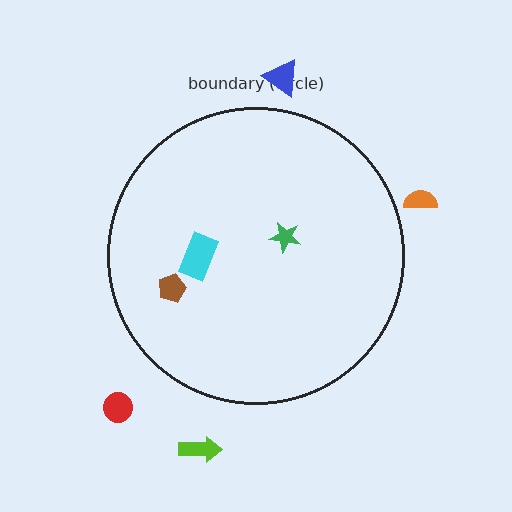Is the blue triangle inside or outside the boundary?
Outside.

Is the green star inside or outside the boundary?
Inside.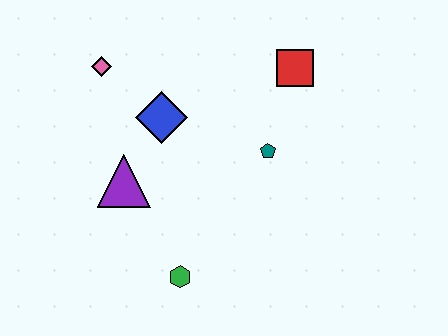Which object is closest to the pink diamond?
The blue diamond is closest to the pink diamond.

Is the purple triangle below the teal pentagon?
Yes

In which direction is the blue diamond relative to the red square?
The blue diamond is to the left of the red square.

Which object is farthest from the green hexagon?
The red square is farthest from the green hexagon.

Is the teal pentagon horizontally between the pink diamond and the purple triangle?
No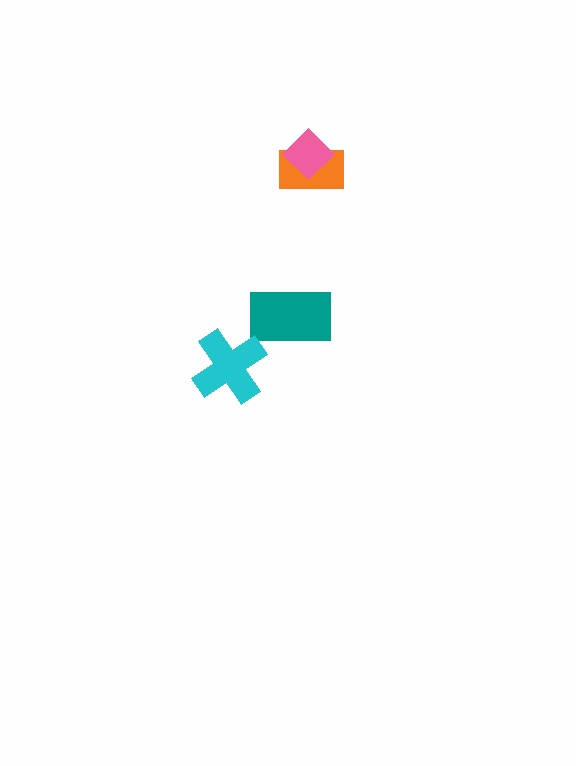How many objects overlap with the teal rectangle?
0 objects overlap with the teal rectangle.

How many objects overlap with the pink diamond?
1 object overlaps with the pink diamond.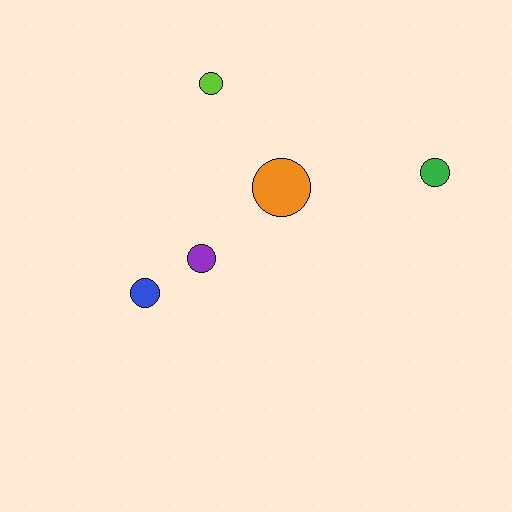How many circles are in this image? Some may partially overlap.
There are 5 circles.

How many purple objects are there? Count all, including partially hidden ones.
There is 1 purple object.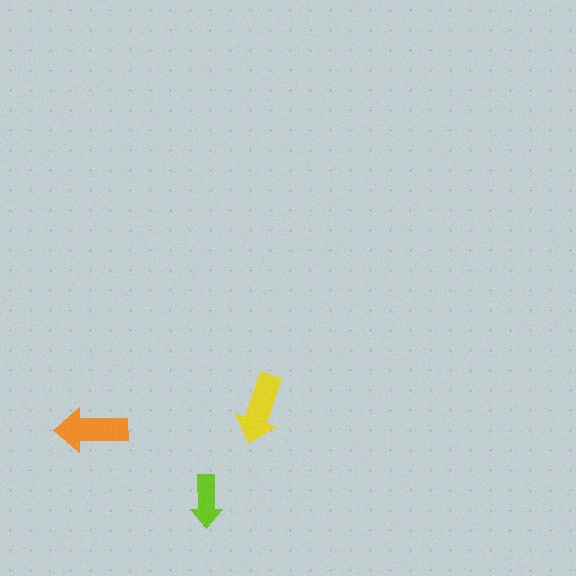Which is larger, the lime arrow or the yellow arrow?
The yellow one.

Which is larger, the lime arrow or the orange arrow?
The orange one.